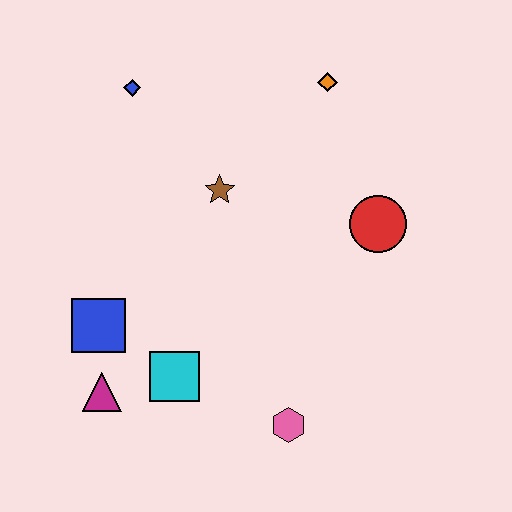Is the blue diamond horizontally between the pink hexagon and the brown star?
No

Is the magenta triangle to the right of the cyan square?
No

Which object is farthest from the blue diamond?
The pink hexagon is farthest from the blue diamond.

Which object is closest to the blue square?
The magenta triangle is closest to the blue square.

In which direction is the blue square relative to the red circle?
The blue square is to the left of the red circle.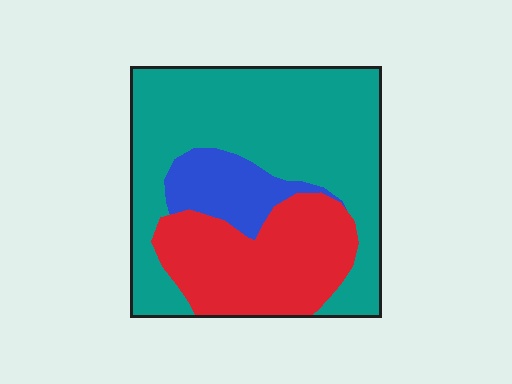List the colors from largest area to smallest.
From largest to smallest: teal, red, blue.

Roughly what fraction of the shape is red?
Red takes up about one third (1/3) of the shape.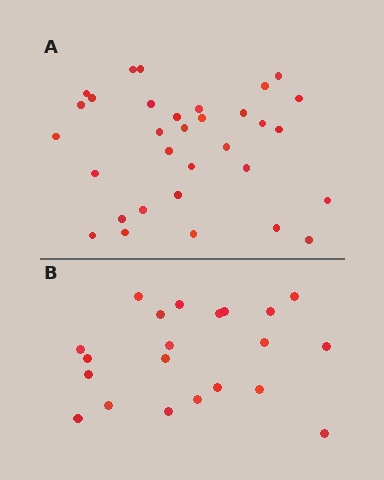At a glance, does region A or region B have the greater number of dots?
Region A (the top region) has more dots.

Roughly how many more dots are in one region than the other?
Region A has roughly 12 or so more dots than region B.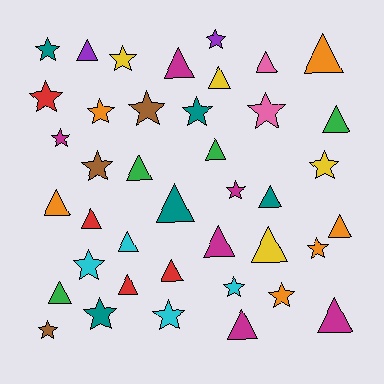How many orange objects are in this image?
There are 6 orange objects.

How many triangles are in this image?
There are 21 triangles.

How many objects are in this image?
There are 40 objects.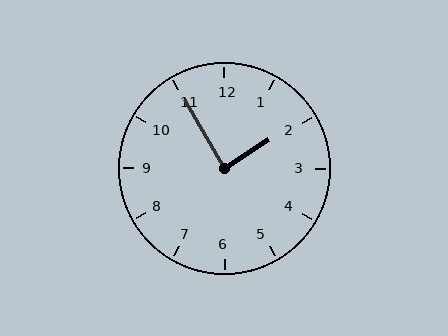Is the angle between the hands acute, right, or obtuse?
It is right.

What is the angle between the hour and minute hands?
Approximately 88 degrees.